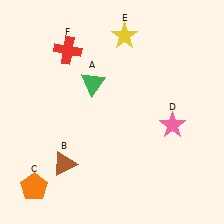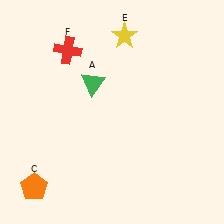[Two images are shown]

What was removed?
The brown triangle (B), the pink star (D) were removed in Image 2.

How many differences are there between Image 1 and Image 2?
There are 2 differences between the two images.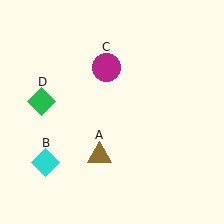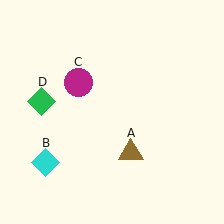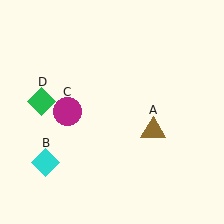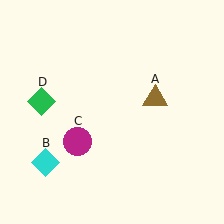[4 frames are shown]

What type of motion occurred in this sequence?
The brown triangle (object A), magenta circle (object C) rotated counterclockwise around the center of the scene.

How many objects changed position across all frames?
2 objects changed position: brown triangle (object A), magenta circle (object C).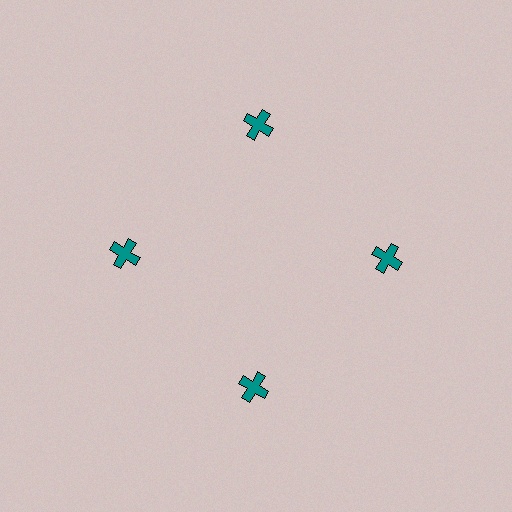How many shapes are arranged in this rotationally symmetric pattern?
There are 4 shapes, arranged in 4 groups of 1.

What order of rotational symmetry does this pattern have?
This pattern has 4-fold rotational symmetry.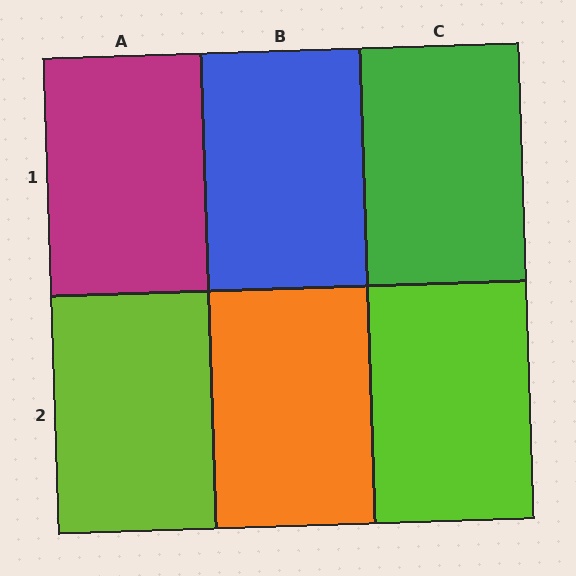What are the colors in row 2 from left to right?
Lime, orange, lime.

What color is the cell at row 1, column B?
Blue.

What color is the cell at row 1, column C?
Green.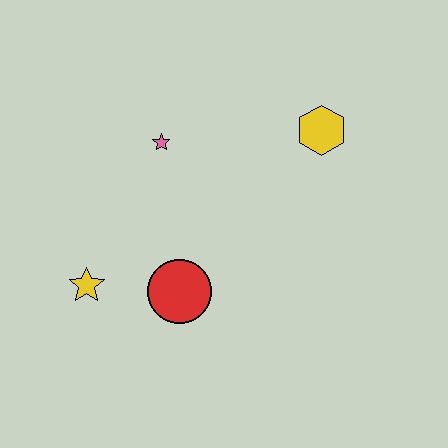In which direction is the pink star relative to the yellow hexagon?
The pink star is to the left of the yellow hexagon.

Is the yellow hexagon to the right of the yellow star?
Yes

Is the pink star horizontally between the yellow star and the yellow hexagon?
Yes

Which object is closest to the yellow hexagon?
The pink star is closest to the yellow hexagon.